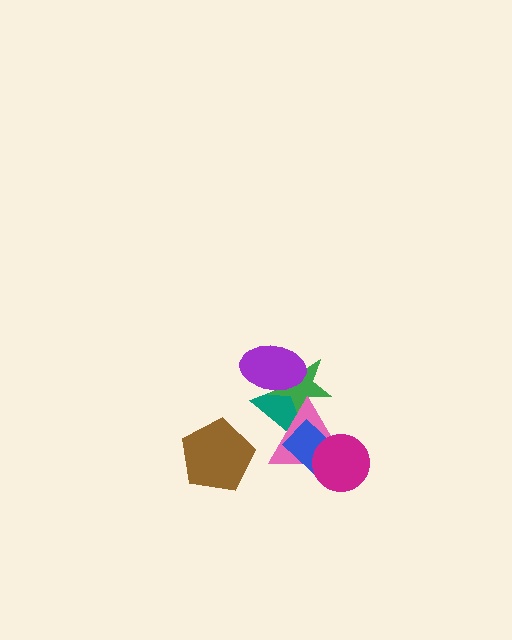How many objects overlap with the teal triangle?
3 objects overlap with the teal triangle.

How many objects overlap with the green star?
3 objects overlap with the green star.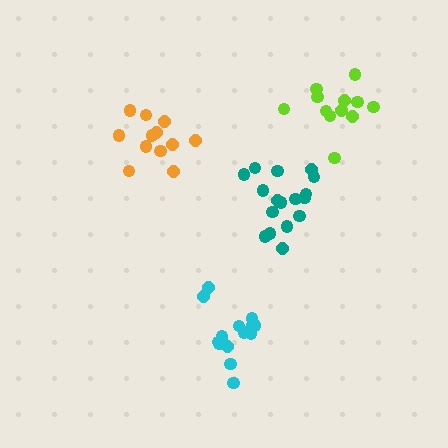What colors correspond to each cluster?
The clusters are colored: orange, cyan, lime, teal.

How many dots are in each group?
Group 1: 12 dots, Group 2: 15 dots, Group 3: 12 dots, Group 4: 17 dots (56 total).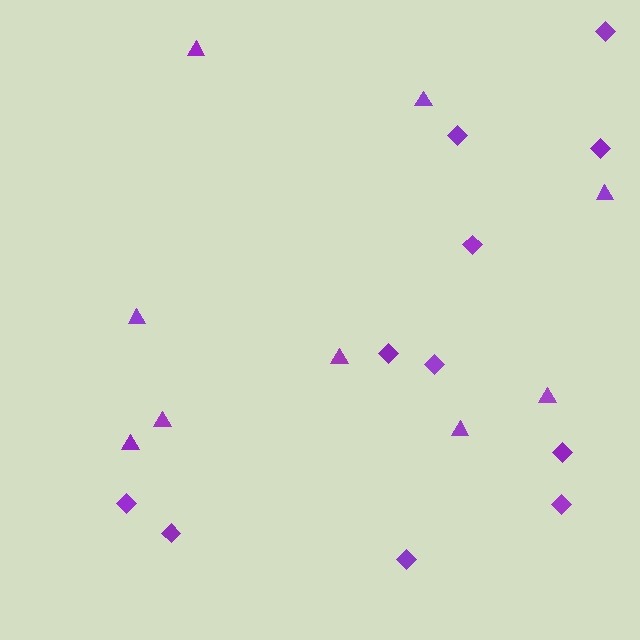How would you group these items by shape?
There are 2 groups: one group of triangles (9) and one group of diamonds (11).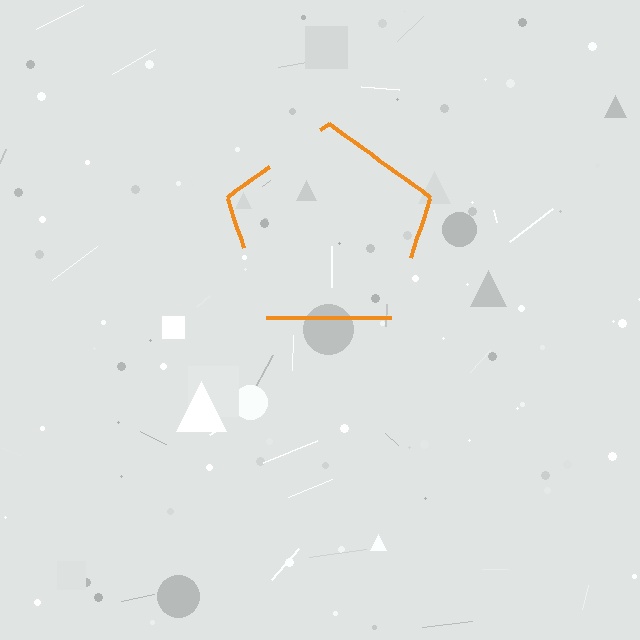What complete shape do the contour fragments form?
The contour fragments form a pentagon.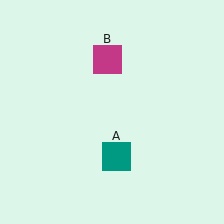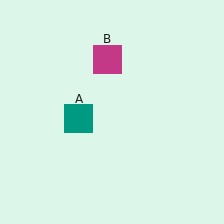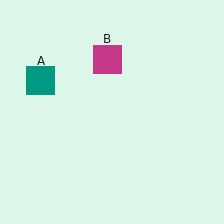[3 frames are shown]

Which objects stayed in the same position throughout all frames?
Magenta square (object B) remained stationary.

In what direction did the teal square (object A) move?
The teal square (object A) moved up and to the left.